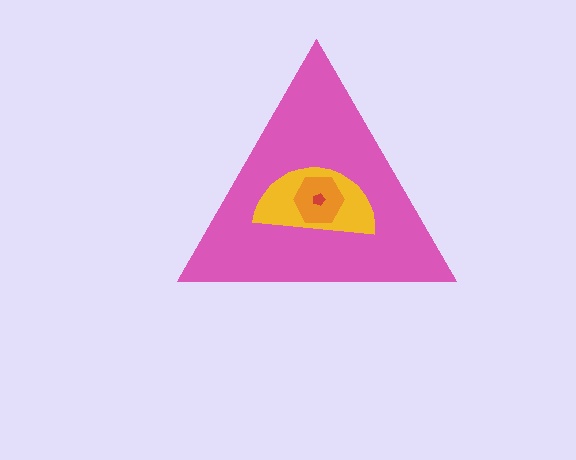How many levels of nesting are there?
4.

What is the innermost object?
The red pentagon.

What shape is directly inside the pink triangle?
The yellow semicircle.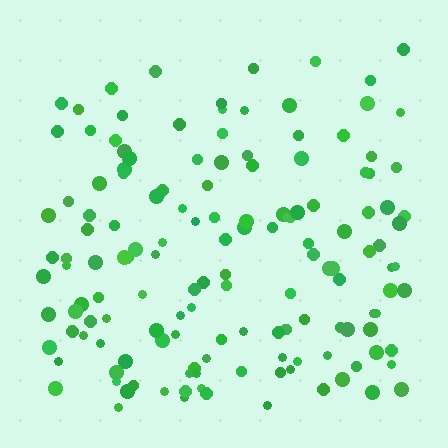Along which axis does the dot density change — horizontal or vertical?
Vertical.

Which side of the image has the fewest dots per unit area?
The top.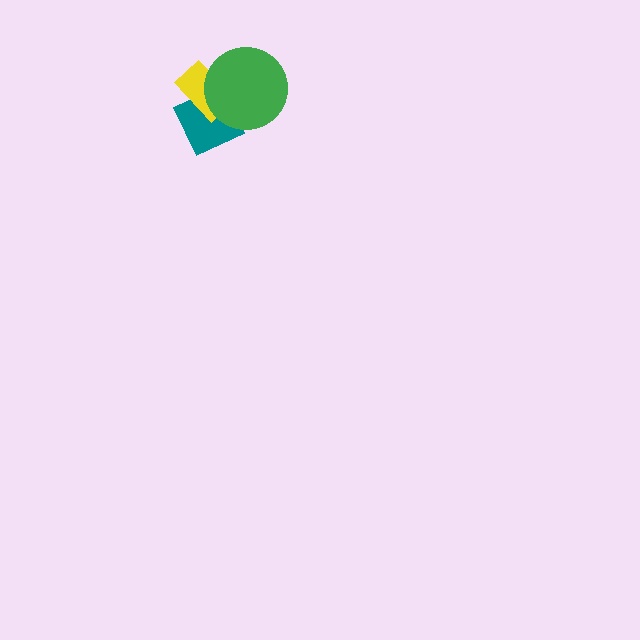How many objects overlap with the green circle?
2 objects overlap with the green circle.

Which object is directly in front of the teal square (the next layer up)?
The yellow rectangle is directly in front of the teal square.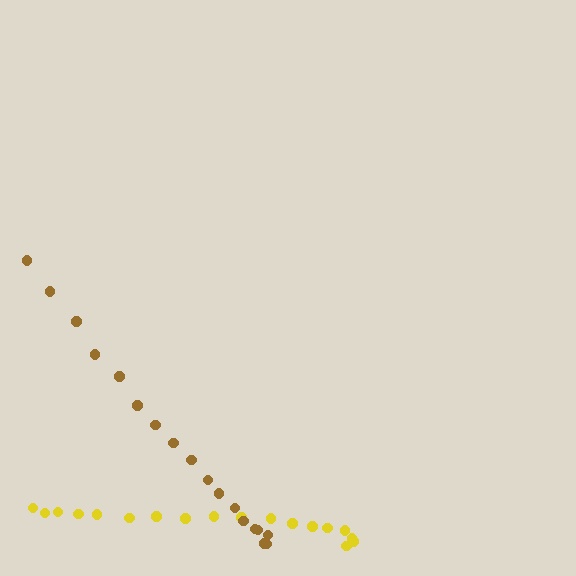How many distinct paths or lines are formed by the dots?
There are 2 distinct paths.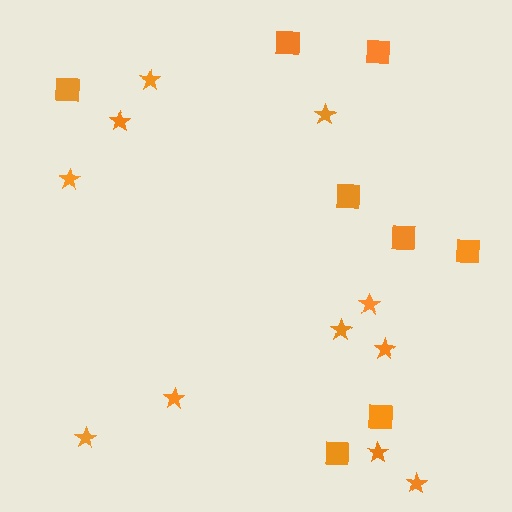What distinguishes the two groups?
There are 2 groups: one group of squares (8) and one group of stars (11).